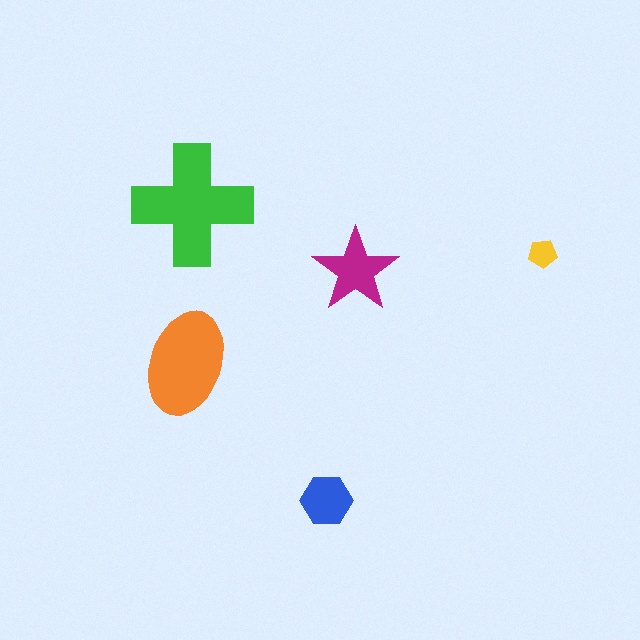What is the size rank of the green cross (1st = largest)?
1st.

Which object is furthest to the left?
The orange ellipse is leftmost.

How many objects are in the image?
There are 5 objects in the image.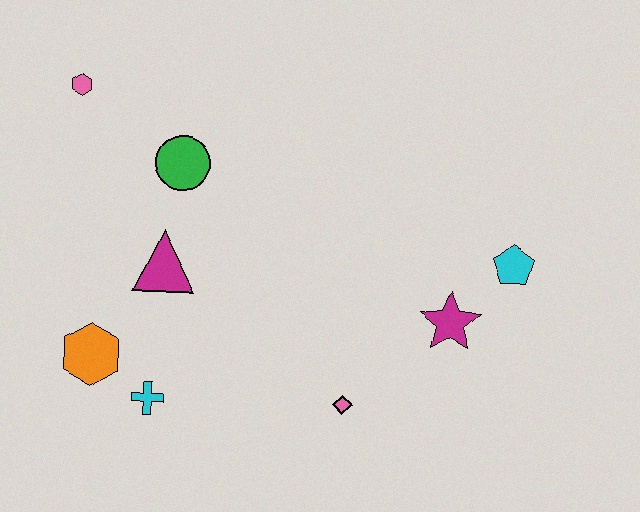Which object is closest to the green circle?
The magenta triangle is closest to the green circle.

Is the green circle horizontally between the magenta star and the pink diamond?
No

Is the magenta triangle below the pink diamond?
No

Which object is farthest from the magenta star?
The pink hexagon is farthest from the magenta star.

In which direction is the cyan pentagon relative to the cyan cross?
The cyan pentagon is to the right of the cyan cross.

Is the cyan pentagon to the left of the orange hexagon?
No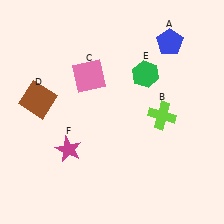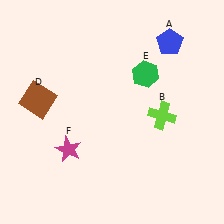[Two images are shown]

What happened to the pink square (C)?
The pink square (C) was removed in Image 2. It was in the top-left area of Image 1.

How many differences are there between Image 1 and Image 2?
There is 1 difference between the two images.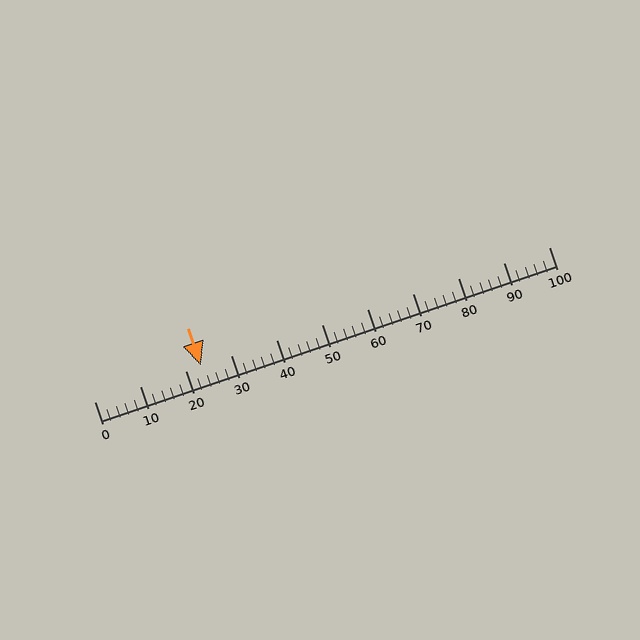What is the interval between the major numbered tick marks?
The major tick marks are spaced 10 units apart.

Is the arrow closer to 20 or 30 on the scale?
The arrow is closer to 20.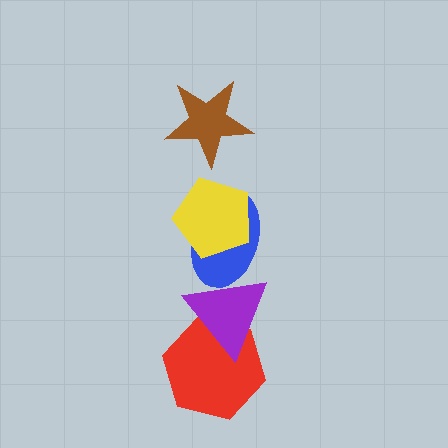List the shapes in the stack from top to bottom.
From top to bottom: the brown star, the yellow pentagon, the blue ellipse, the purple triangle, the red hexagon.